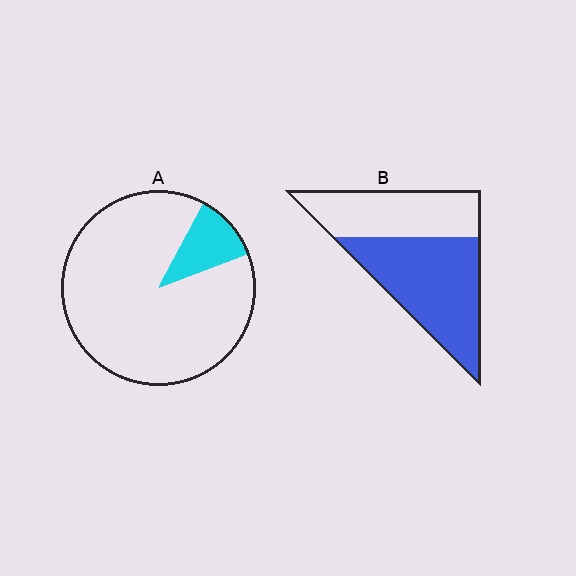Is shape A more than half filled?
No.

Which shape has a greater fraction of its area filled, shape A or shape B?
Shape B.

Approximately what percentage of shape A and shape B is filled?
A is approximately 10% and B is approximately 60%.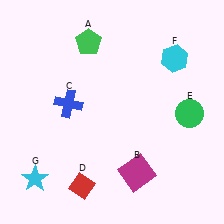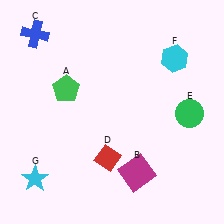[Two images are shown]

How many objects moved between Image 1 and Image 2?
3 objects moved between the two images.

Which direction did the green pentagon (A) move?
The green pentagon (A) moved down.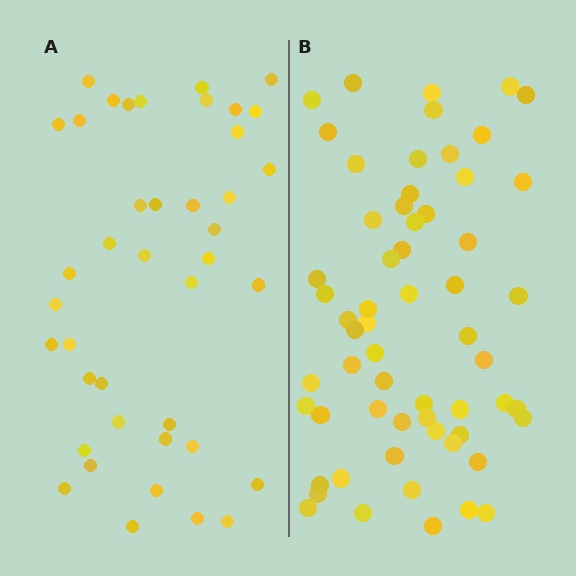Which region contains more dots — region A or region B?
Region B (the right region) has more dots.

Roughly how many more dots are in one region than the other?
Region B has approximately 20 more dots than region A.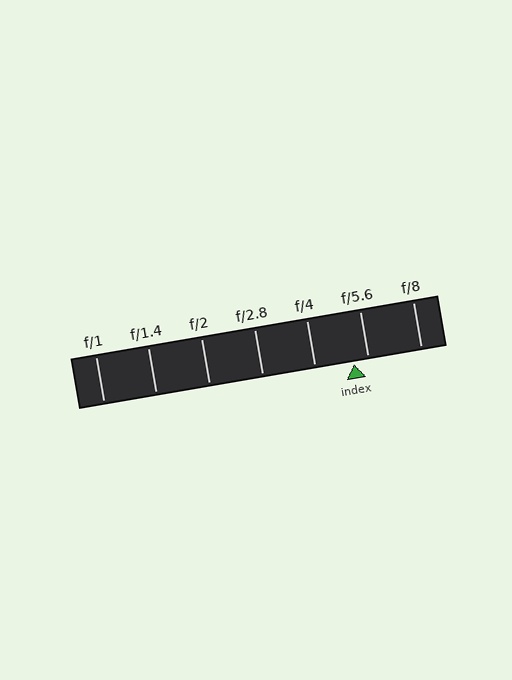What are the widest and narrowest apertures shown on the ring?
The widest aperture shown is f/1 and the narrowest is f/8.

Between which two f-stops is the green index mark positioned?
The index mark is between f/4 and f/5.6.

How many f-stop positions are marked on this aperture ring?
There are 7 f-stop positions marked.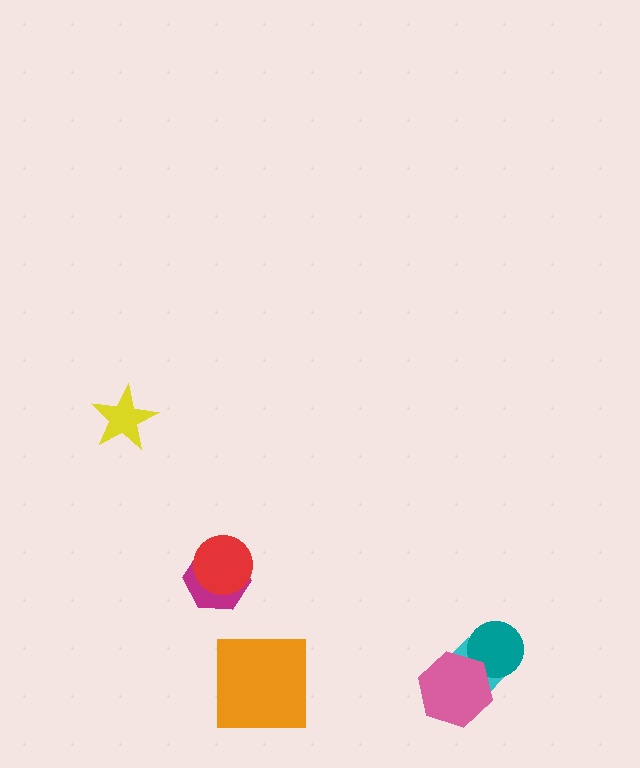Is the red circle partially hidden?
No, no other shape covers it.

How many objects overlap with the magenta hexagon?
1 object overlaps with the magenta hexagon.